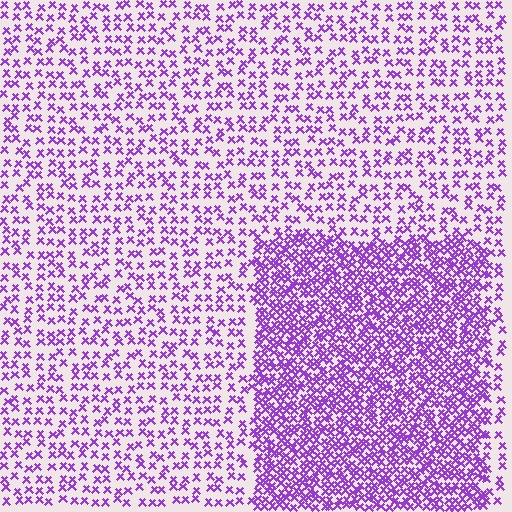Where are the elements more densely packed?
The elements are more densely packed inside the rectangle boundary.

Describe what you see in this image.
The image contains small purple elements arranged at two different densities. A rectangle-shaped region is visible where the elements are more densely packed than the surrounding area.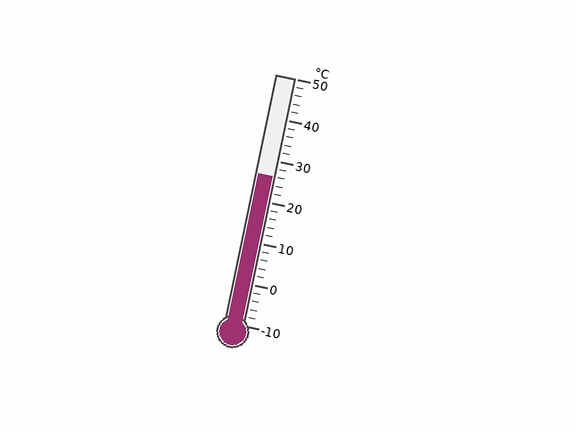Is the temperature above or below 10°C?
The temperature is above 10°C.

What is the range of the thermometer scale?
The thermometer scale ranges from -10°C to 50°C.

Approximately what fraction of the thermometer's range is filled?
The thermometer is filled to approximately 60% of its range.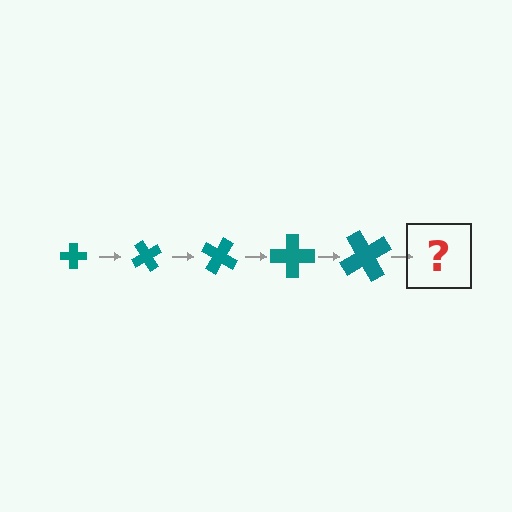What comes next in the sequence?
The next element should be a cross, larger than the previous one and rotated 300 degrees from the start.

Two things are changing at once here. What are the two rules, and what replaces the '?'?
The two rules are that the cross grows larger each step and it rotates 60 degrees each step. The '?' should be a cross, larger than the previous one and rotated 300 degrees from the start.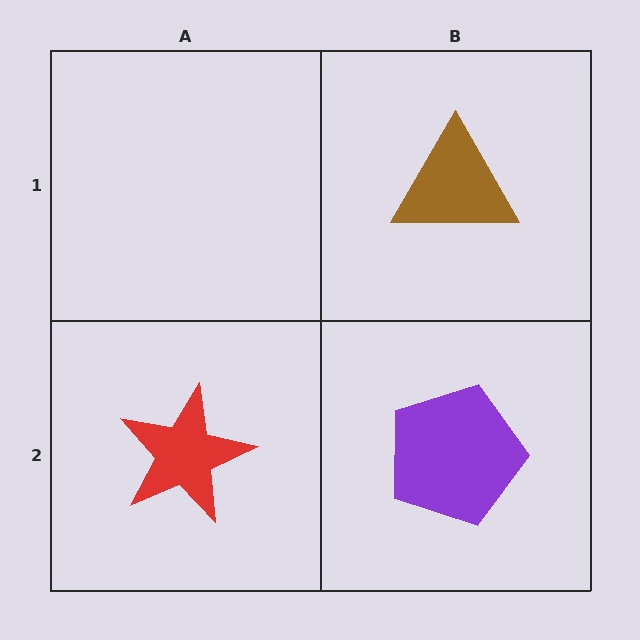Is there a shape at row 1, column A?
No, that cell is empty.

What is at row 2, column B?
A purple pentagon.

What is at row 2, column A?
A red star.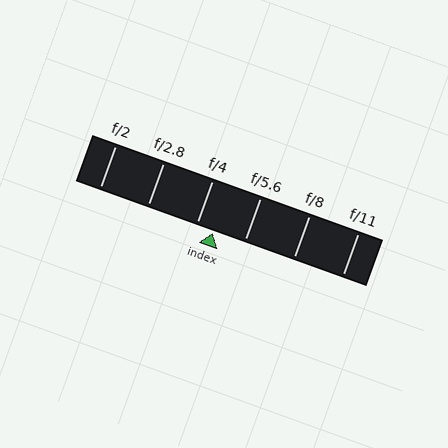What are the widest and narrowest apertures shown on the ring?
The widest aperture shown is f/2 and the narrowest is f/11.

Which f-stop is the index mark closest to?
The index mark is closest to f/4.